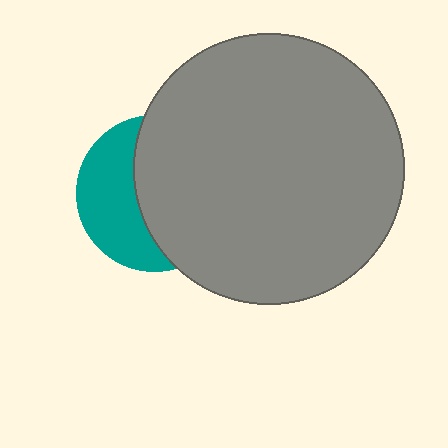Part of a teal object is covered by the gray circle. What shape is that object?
It is a circle.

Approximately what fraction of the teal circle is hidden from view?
Roughly 59% of the teal circle is hidden behind the gray circle.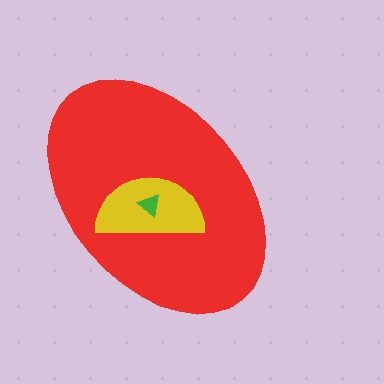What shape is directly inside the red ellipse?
The yellow semicircle.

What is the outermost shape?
The red ellipse.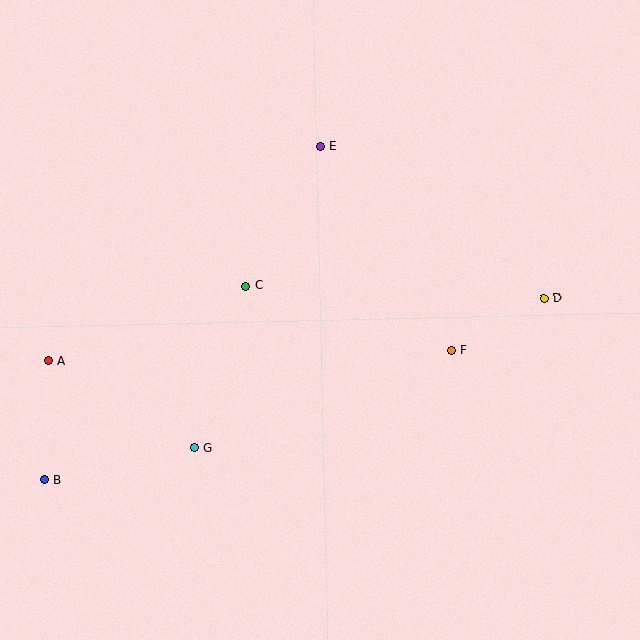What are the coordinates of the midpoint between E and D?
The midpoint between E and D is at (432, 222).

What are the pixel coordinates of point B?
Point B is at (44, 480).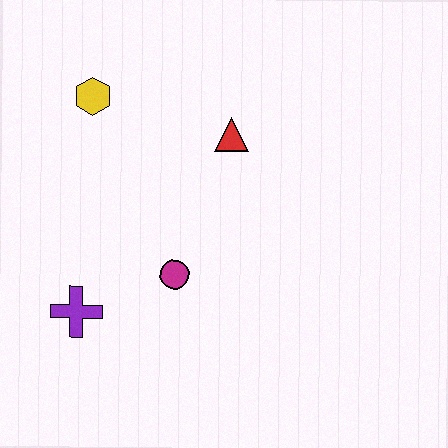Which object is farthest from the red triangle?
The purple cross is farthest from the red triangle.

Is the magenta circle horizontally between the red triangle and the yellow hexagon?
Yes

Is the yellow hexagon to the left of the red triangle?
Yes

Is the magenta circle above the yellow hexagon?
No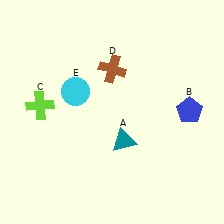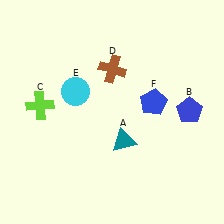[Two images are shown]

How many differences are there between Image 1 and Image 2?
There is 1 difference between the two images.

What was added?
A blue pentagon (F) was added in Image 2.